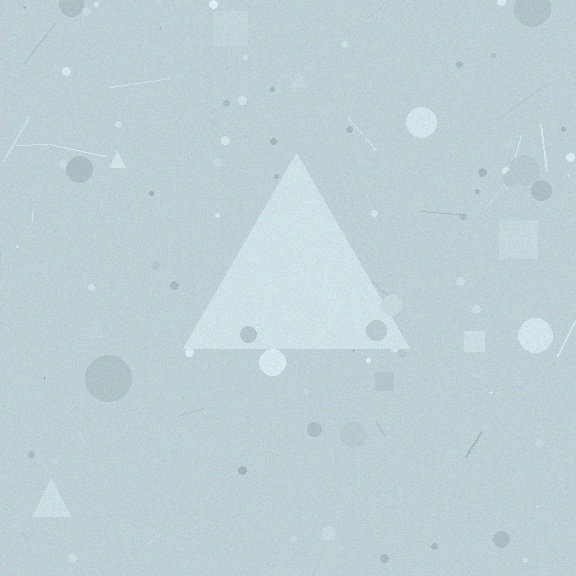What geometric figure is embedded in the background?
A triangle is embedded in the background.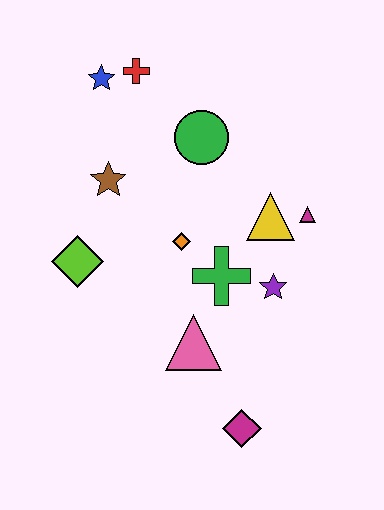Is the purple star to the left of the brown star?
No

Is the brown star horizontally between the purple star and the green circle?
No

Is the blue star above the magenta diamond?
Yes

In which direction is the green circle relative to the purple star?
The green circle is above the purple star.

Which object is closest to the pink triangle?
The green cross is closest to the pink triangle.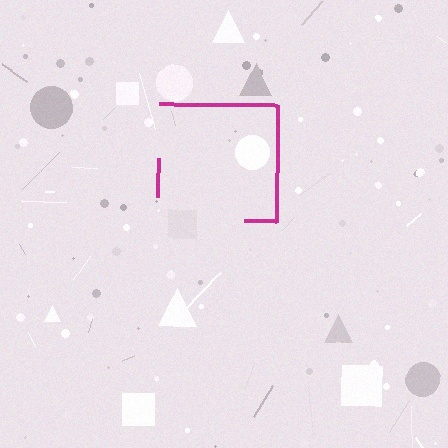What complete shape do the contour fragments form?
The contour fragments form a square.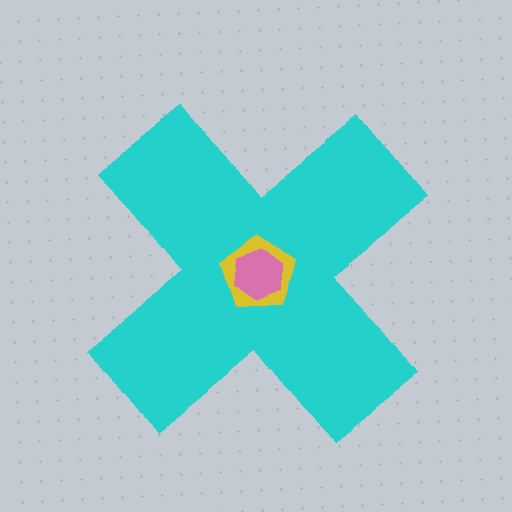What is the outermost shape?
The cyan cross.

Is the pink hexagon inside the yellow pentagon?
Yes.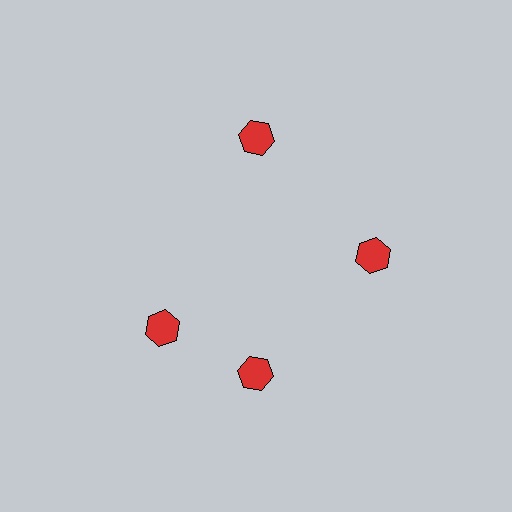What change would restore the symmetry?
The symmetry would be restored by rotating it back into even spacing with its neighbors so that all 4 hexagons sit at equal angles and equal distance from the center.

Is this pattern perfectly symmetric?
No. The 4 red hexagons are arranged in a ring, but one element near the 9 o'clock position is rotated out of alignment along the ring, breaking the 4-fold rotational symmetry.